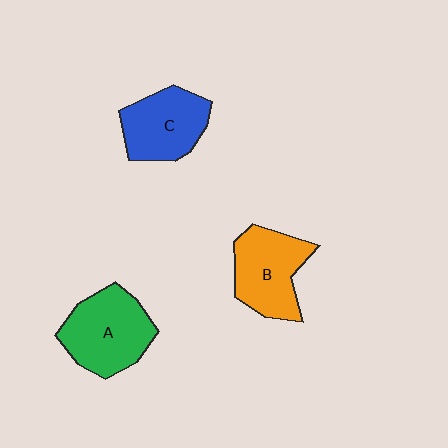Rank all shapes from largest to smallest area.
From largest to smallest: A (green), B (orange), C (blue).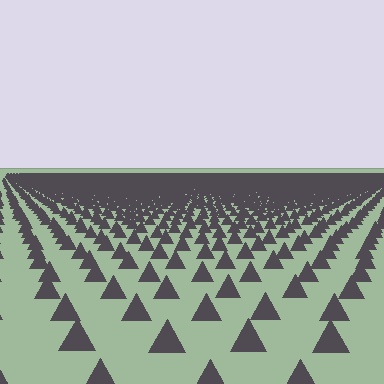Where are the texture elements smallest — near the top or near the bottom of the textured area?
Near the top.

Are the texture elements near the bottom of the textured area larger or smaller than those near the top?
Larger. Near the bottom, elements are closer to the viewer and appear at a bigger on-screen size.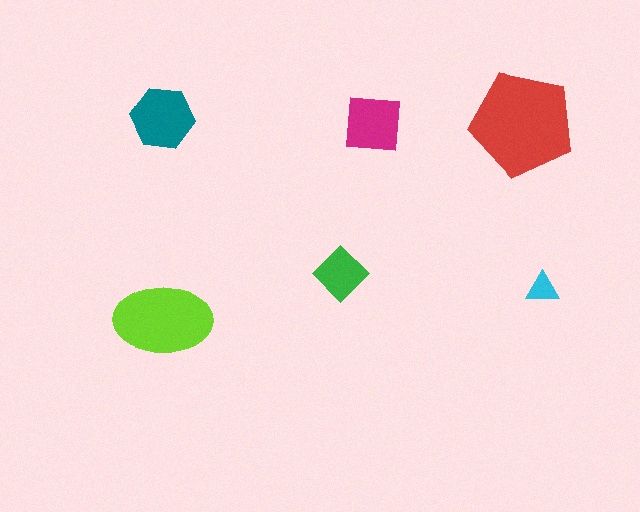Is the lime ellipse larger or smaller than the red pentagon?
Smaller.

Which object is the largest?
The red pentagon.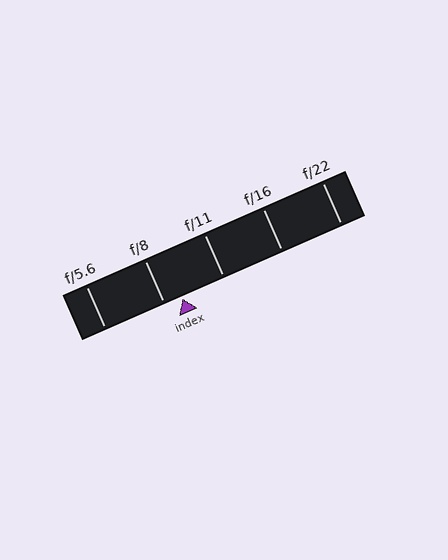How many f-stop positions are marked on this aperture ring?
There are 5 f-stop positions marked.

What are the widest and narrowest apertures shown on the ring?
The widest aperture shown is f/5.6 and the narrowest is f/22.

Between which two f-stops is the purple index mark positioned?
The index mark is between f/8 and f/11.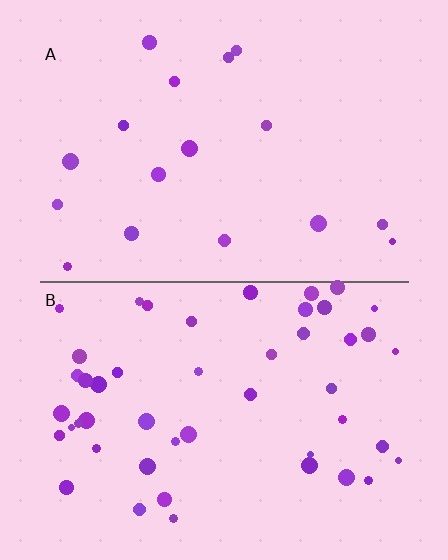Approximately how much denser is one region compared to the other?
Approximately 2.8× — region B over region A.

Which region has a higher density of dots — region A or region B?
B (the bottom).